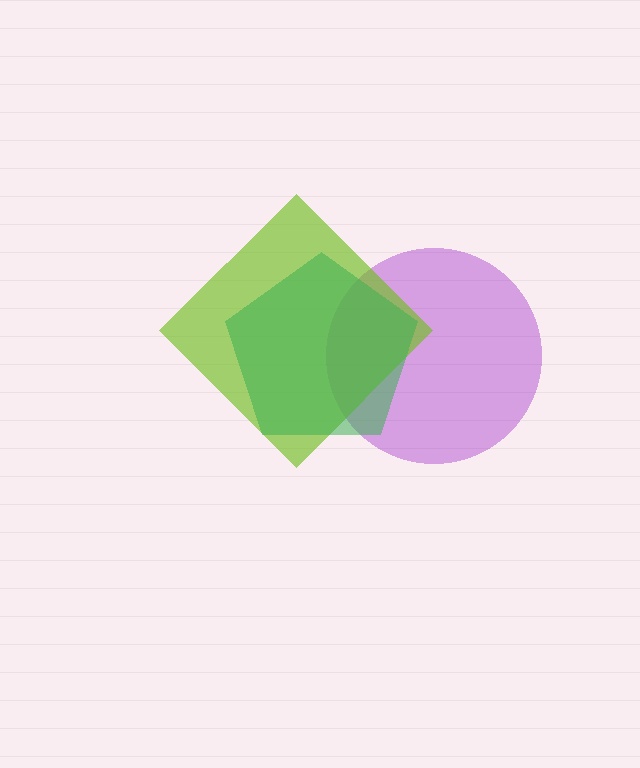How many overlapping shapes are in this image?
There are 3 overlapping shapes in the image.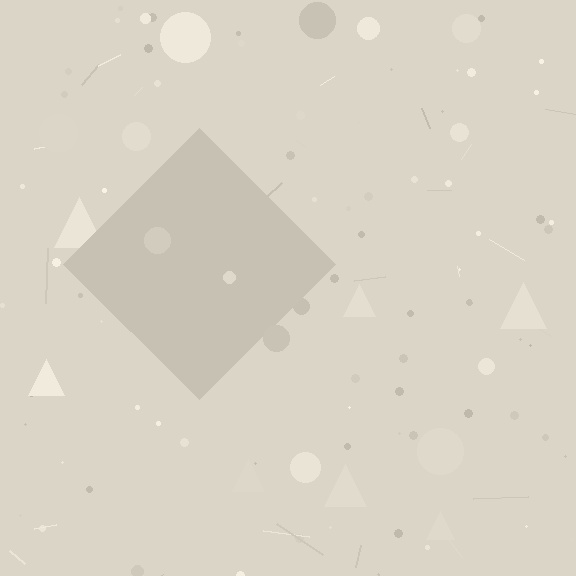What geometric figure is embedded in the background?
A diamond is embedded in the background.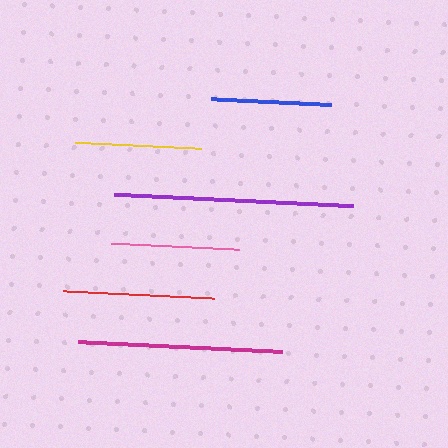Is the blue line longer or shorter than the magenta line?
The magenta line is longer than the blue line.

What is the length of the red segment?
The red segment is approximately 152 pixels long.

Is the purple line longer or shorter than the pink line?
The purple line is longer than the pink line.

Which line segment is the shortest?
The blue line is the shortest at approximately 120 pixels.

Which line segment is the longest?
The purple line is the longest at approximately 239 pixels.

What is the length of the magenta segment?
The magenta segment is approximately 204 pixels long.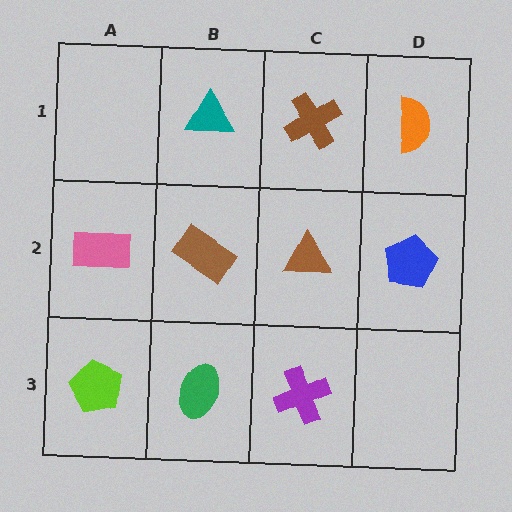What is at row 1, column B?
A teal triangle.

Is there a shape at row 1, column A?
No, that cell is empty.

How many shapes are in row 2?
4 shapes.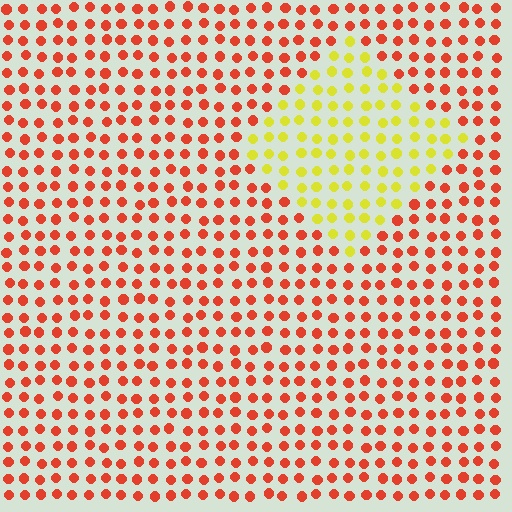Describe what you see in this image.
The image is filled with small red elements in a uniform arrangement. A diamond-shaped region is visible where the elements are tinted to a slightly different hue, forming a subtle color boundary.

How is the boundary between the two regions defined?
The boundary is defined purely by a slight shift in hue (about 57 degrees). Spacing, size, and orientation are identical on both sides.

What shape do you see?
I see a diamond.